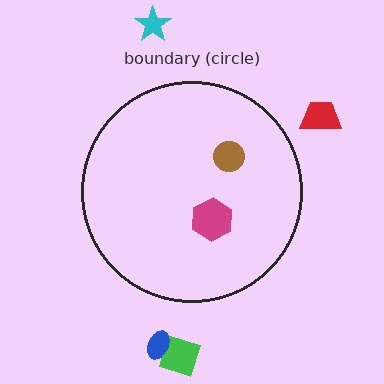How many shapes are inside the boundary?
2 inside, 4 outside.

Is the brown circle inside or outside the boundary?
Inside.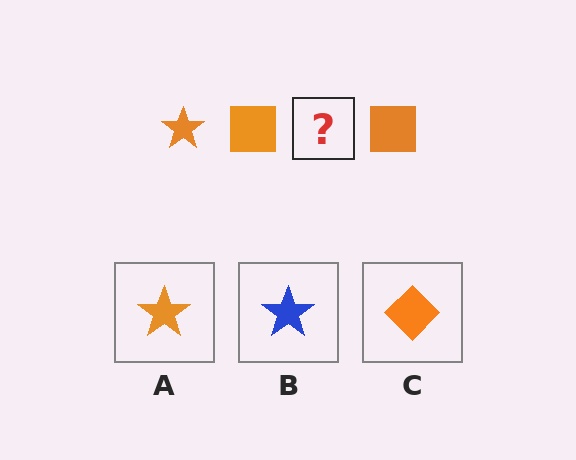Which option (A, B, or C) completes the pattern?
A.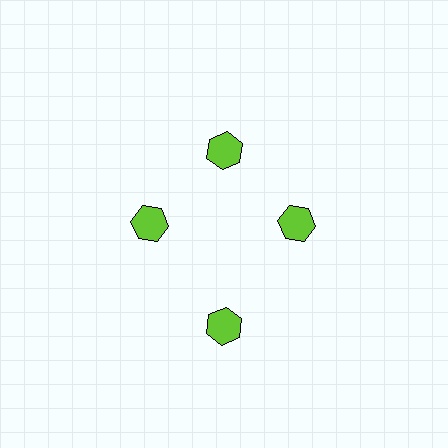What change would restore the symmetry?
The symmetry would be restored by moving it inward, back onto the ring so that all 4 hexagons sit at equal angles and equal distance from the center.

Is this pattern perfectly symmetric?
No. The 4 lime hexagons are arranged in a ring, but one element near the 6 o'clock position is pushed outward from the center, breaking the 4-fold rotational symmetry.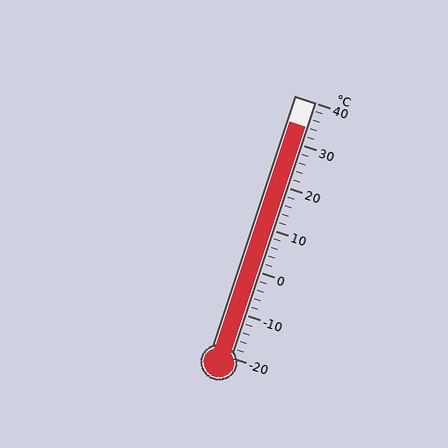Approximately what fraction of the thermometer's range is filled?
The thermometer is filled to approximately 90% of its range.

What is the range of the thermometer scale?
The thermometer scale ranges from -20°C to 40°C.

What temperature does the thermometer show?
The thermometer shows approximately 34°C.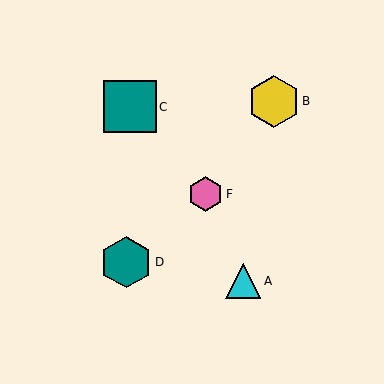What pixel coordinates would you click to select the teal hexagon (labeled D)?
Click at (126, 262) to select the teal hexagon D.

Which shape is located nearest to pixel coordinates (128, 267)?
The teal hexagon (labeled D) at (126, 262) is nearest to that location.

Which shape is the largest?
The teal square (labeled C) is the largest.